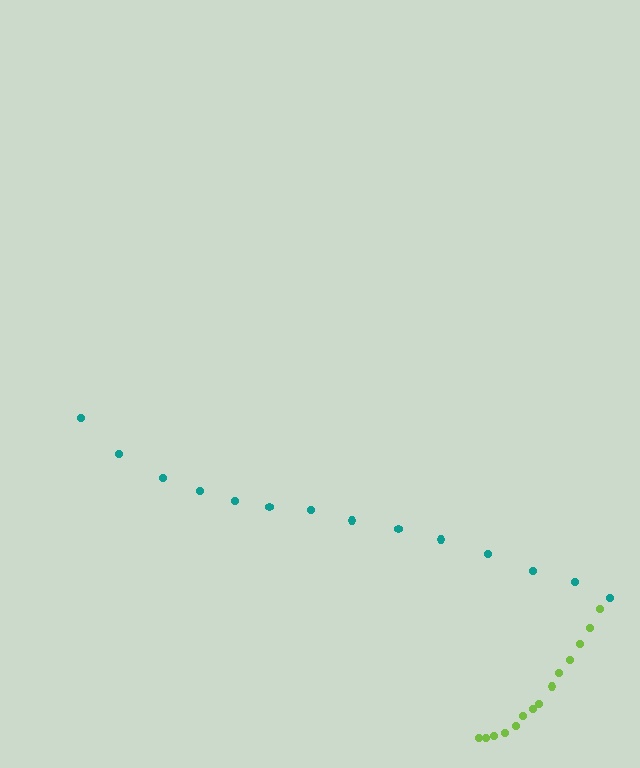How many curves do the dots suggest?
There are 2 distinct paths.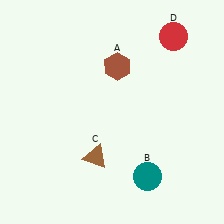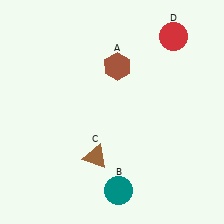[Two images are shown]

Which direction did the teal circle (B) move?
The teal circle (B) moved left.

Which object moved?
The teal circle (B) moved left.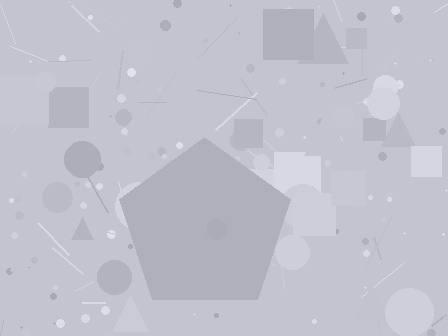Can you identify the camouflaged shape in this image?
The camouflaged shape is a pentagon.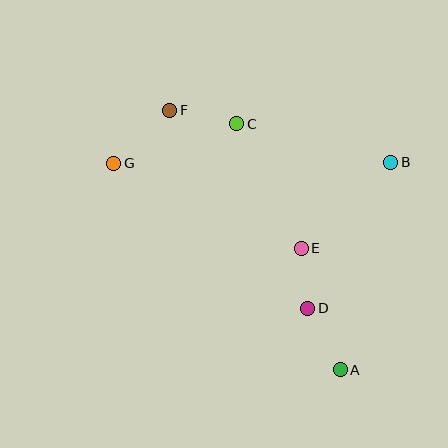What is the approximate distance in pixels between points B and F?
The distance between B and F is approximately 227 pixels.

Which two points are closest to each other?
Points D and E are closest to each other.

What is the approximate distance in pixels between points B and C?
The distance between B and C is approximately 159 pixels.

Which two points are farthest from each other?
Points A and F are farthest from each other.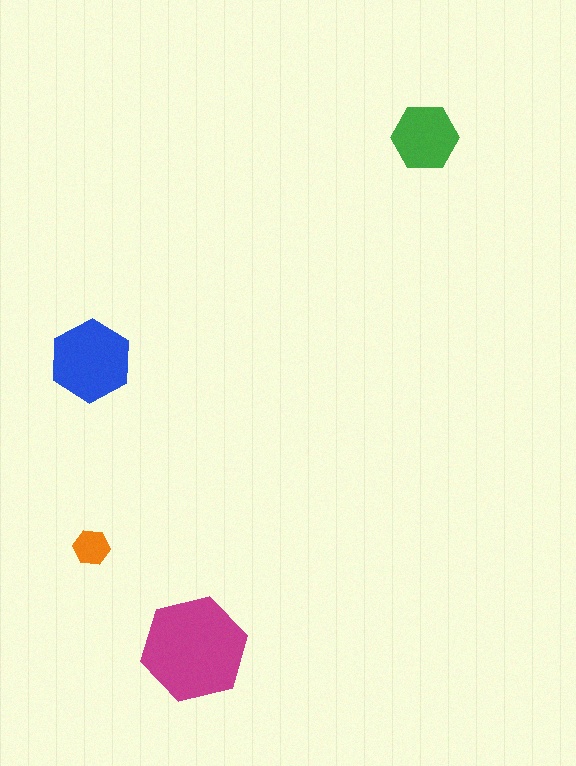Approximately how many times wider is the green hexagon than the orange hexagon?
About 2 times wider.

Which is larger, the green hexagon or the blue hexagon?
The blue one.